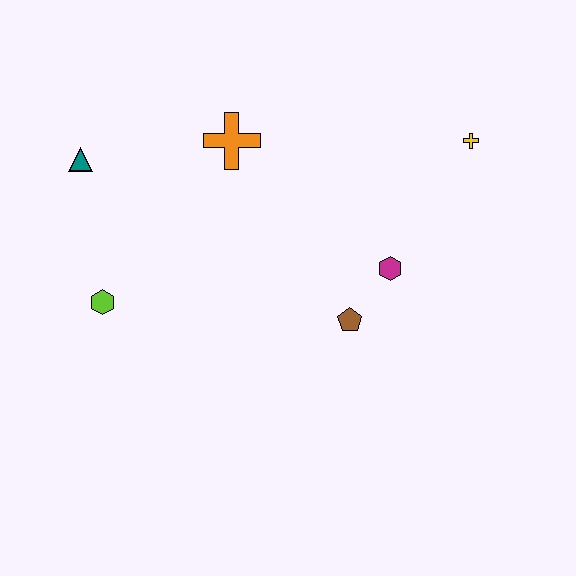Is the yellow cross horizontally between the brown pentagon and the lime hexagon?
No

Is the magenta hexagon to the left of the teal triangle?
No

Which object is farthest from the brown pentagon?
The teal triangle is farthest from the brown pentagon.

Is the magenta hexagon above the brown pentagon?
Yes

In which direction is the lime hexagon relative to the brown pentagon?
The lime hexagon is to the left of the brown pentagon.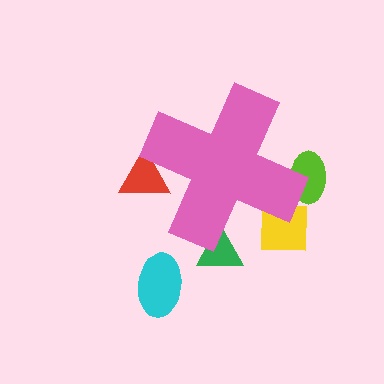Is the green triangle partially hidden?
Yes, the green triangle is partially hidden behind the pink cross.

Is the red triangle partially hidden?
Yes, the red triangle is partially hidden behind the pink cross.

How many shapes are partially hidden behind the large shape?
4 shapes are partially hidden.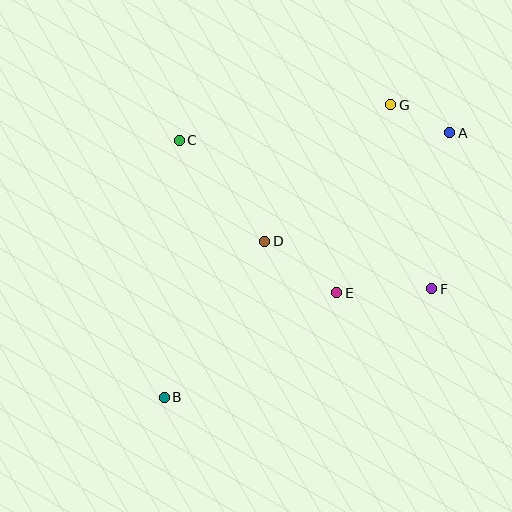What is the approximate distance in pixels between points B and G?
The distance between B and G is approximately 370 pixels.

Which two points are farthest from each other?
Points A and B are farthest from each other.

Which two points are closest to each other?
Points A and G are closest to each other.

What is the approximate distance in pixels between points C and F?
The distance between C and F is approximately 293 pixels.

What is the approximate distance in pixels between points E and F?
The distance between E and F is approximately 95 pixels.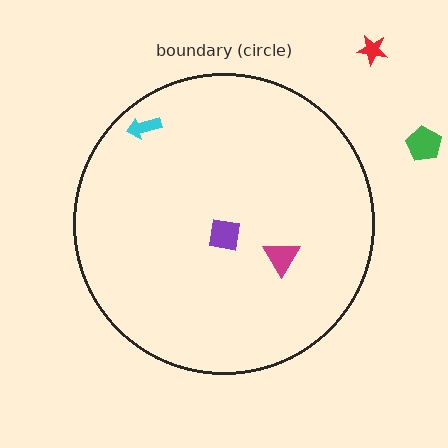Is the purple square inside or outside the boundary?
Inside.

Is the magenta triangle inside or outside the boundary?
Inside.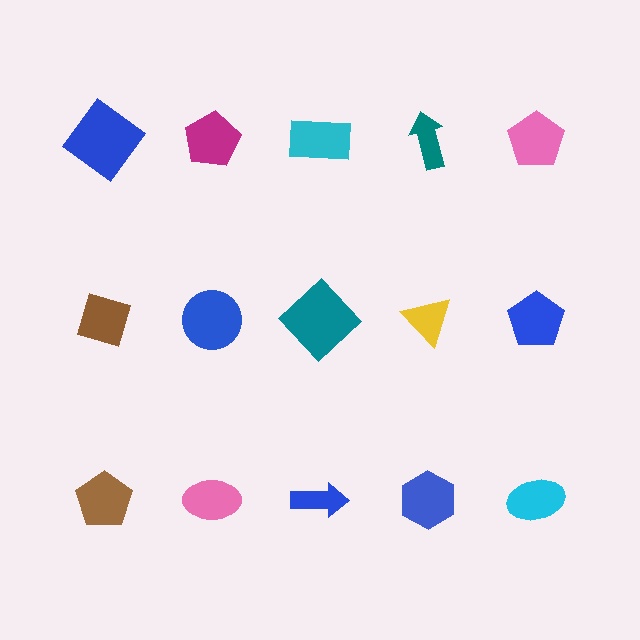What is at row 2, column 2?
A blue circle.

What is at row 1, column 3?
A cyan rectangle.